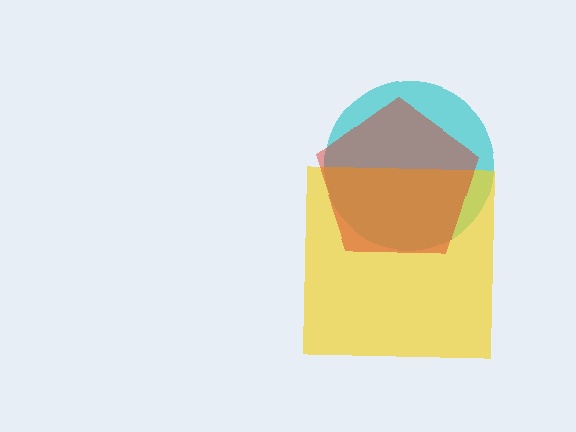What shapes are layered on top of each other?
The layered shapes are: a cyan circle, a yellow square, a red pentagon.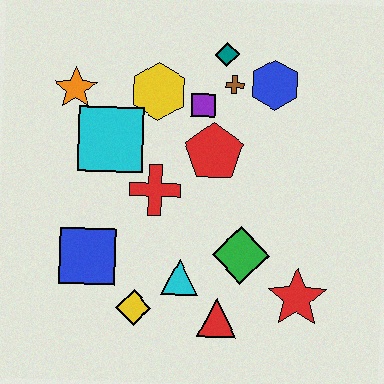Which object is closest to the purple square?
The brown cross is closest to the purple square.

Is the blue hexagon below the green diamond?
No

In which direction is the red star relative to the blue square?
The red star is to the right of the blue square.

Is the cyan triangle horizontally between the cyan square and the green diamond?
Yes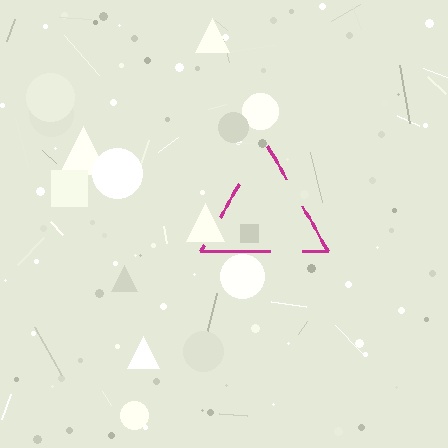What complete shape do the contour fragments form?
The contour fragments form a triangle.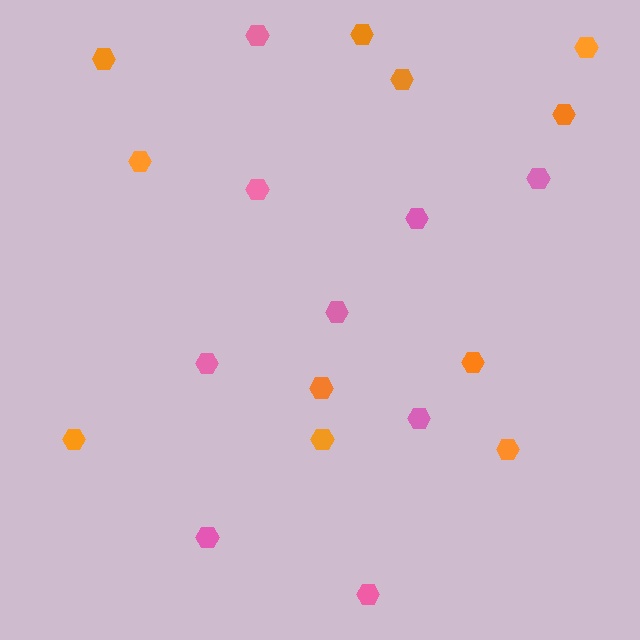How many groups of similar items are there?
There are 2 groups: one group of orange hexagons (11) and one group of pink hexagons (9).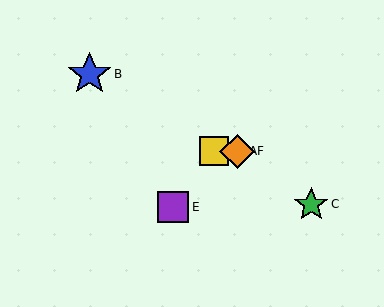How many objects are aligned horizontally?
3 objects (A, D, F) are aligned horizontally.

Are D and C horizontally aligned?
No, D is at y≈151 and C is at y≈205.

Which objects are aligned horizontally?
Objects A, D, F are aligned horizontally.